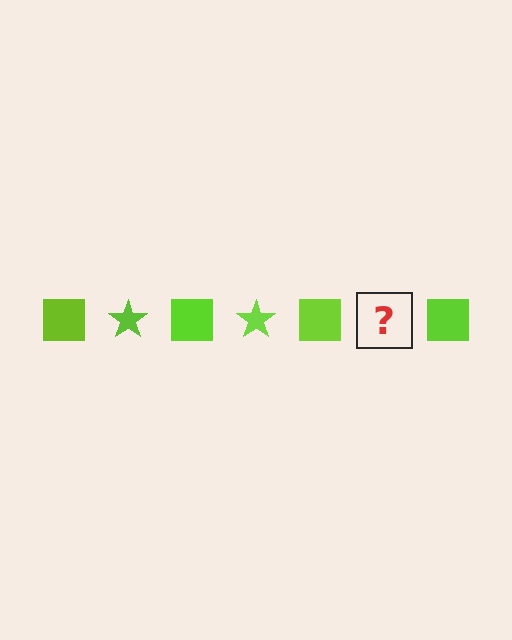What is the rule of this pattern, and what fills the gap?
The rule is that the pattern cycles through square, star shapes in lime. The gap should be filled with a lime star.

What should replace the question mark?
The question mark should be replaced with a lime star.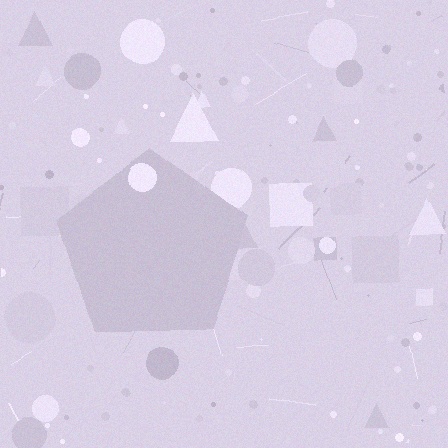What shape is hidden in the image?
A pentagon is hidden in the image.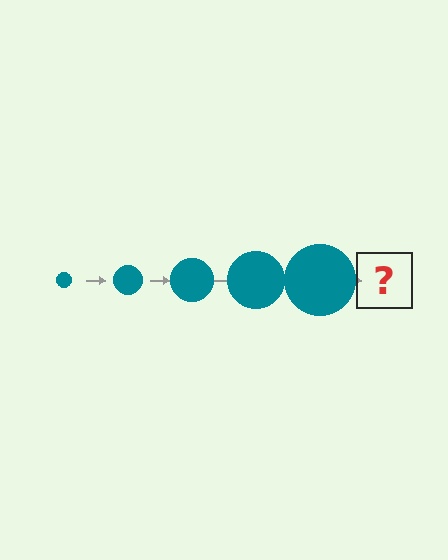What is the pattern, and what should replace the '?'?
The pattern is that the circle gets progressively larger each step. The '?' should be a teal circle, larger than the previous one.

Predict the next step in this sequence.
The next step is a teal circle, larger than the previous one.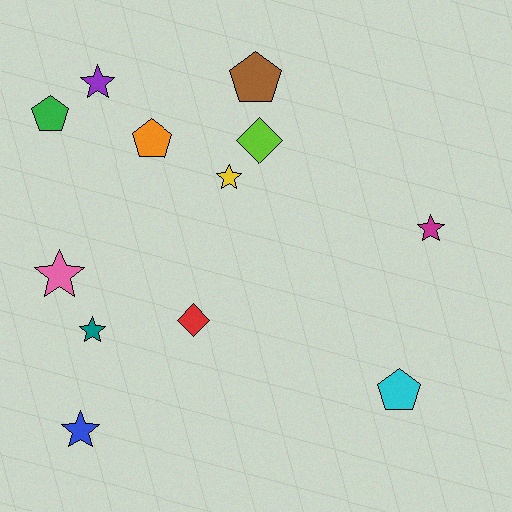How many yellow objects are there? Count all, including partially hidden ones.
There is 1 yellow object.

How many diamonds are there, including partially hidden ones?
There are 2 diamonds.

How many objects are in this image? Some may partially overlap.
There are 12 objects.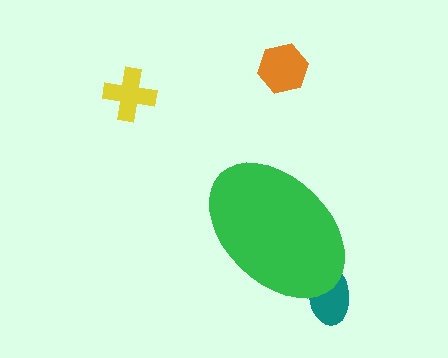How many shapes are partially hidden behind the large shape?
1 shape is partially hidden.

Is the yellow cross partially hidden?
No, the yellow cross is fully visible.